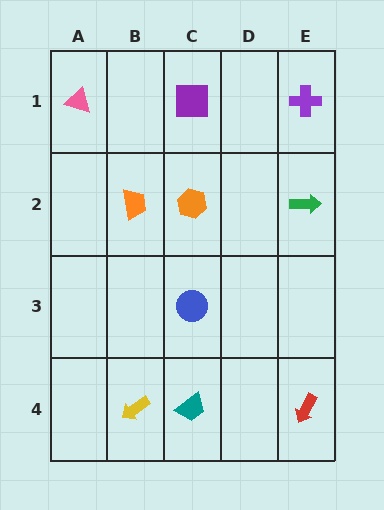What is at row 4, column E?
A red arrow.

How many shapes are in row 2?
3 shapes.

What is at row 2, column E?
A green arrow.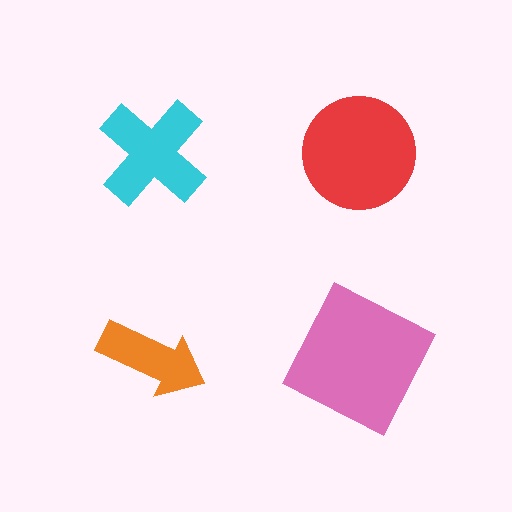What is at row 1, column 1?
A cyan cross.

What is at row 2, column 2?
A pink square.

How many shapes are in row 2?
2 shapes.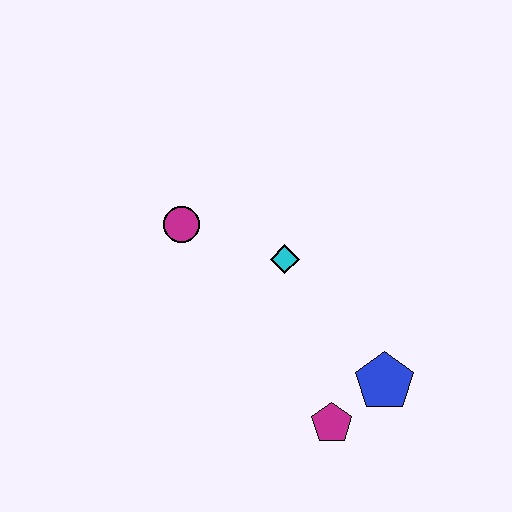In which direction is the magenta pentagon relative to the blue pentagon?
The magenta pentagon is to the left of the blue pentagon.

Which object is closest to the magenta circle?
The cyan diamond is closest to the magenta circle.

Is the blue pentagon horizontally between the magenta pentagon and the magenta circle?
No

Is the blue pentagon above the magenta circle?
No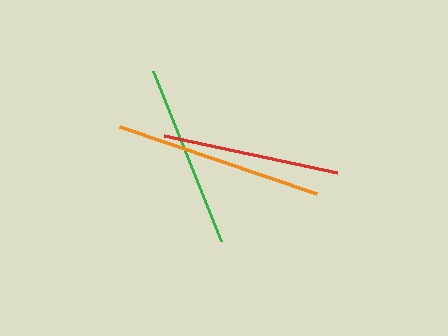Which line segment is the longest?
The orange line is the longest at approximately 208 pixels.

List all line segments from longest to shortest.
From longest to shortest: orange, green, red.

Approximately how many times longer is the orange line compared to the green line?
The orange line is approximately 1.1 times the length of the green line.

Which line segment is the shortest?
The red line is the shortest at approximately 177 pixels.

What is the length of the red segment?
The red segment is approximately 177 pixels long.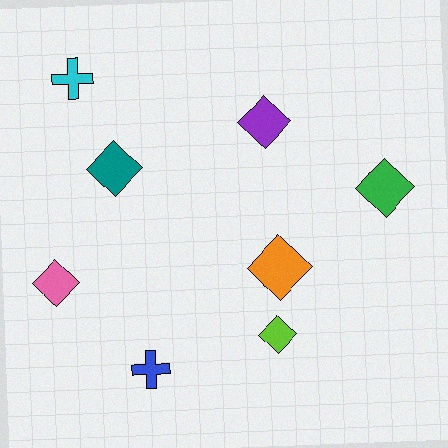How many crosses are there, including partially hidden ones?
There are 2 crosses.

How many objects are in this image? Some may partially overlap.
There are 8 objects.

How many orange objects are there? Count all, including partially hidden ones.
There is 1 orange object.